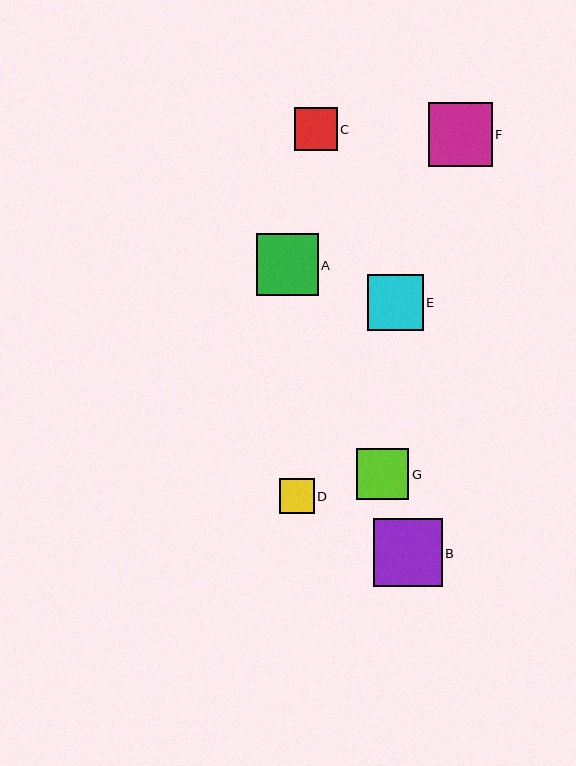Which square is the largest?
Square B is the largest with a size of approximately 68 pixels.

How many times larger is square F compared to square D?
Square F is approximately 1.8 times the size of square D.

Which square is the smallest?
Square D is the smallest with a size of approximately 35 pixels.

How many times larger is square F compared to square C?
Square F is approximately 1.5 times the size of square C.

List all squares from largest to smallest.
From largest to smallest: B, F, A, E, G, C, D.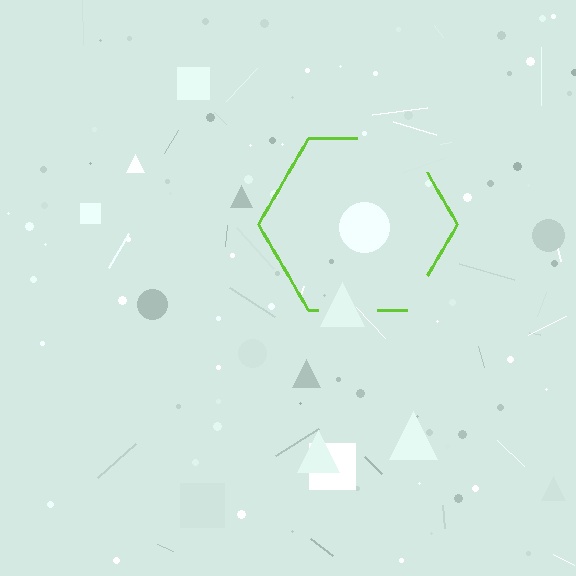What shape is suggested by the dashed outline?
The dashed outline suggests a hexagon.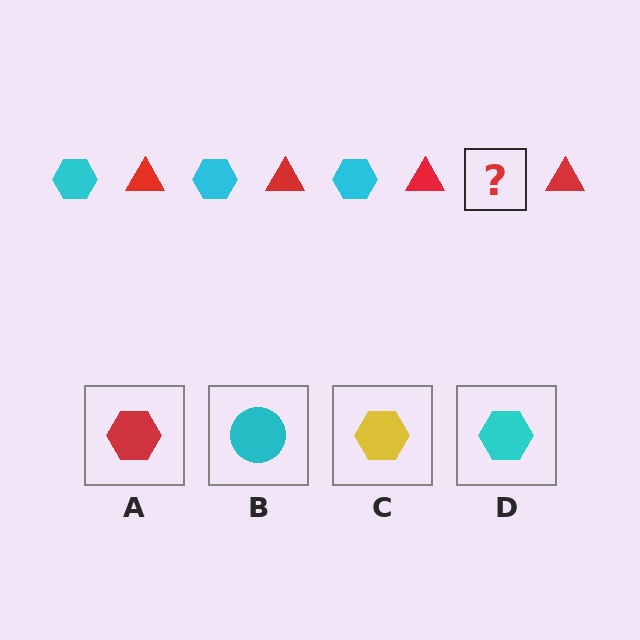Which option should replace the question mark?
Option D.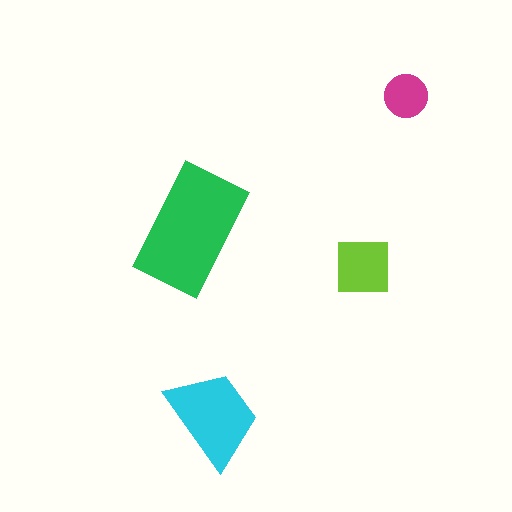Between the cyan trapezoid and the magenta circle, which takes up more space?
The cyan trapezoid.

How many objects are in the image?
There are 4 objects in the image.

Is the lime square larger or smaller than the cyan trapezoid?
Smaller.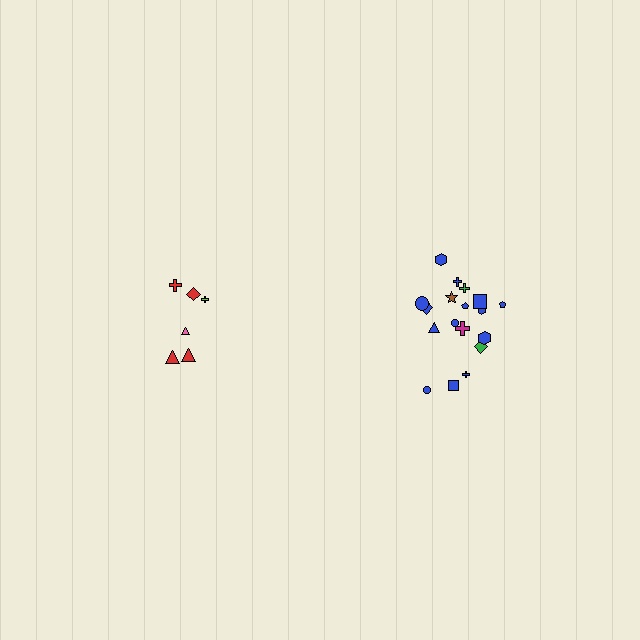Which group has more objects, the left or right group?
The right group.